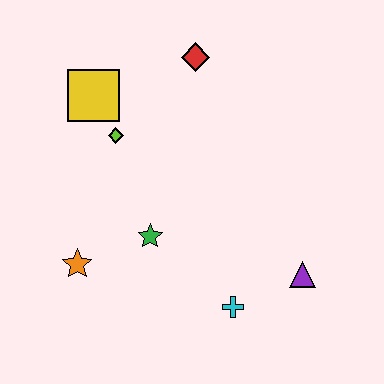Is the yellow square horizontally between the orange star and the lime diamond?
Yes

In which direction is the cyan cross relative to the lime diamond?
The cyan cross is below the lime diamond.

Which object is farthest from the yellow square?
The purple triangle is farthest from the yellow square.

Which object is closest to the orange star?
The green star is closest to the orange star.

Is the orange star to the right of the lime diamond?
No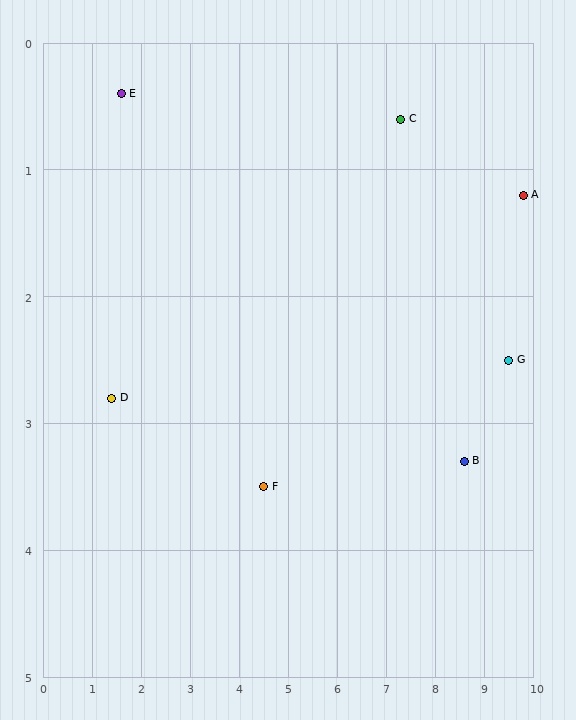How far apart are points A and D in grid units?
Points A and D are about 8.6 grid units apart.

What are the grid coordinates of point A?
Point A is at approximately (9.8, 1.2).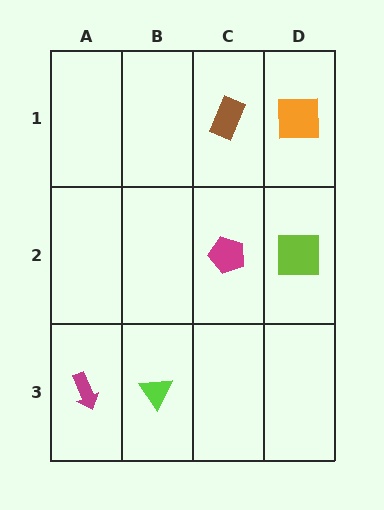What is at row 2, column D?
A lime square.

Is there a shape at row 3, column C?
No, that cell is empty.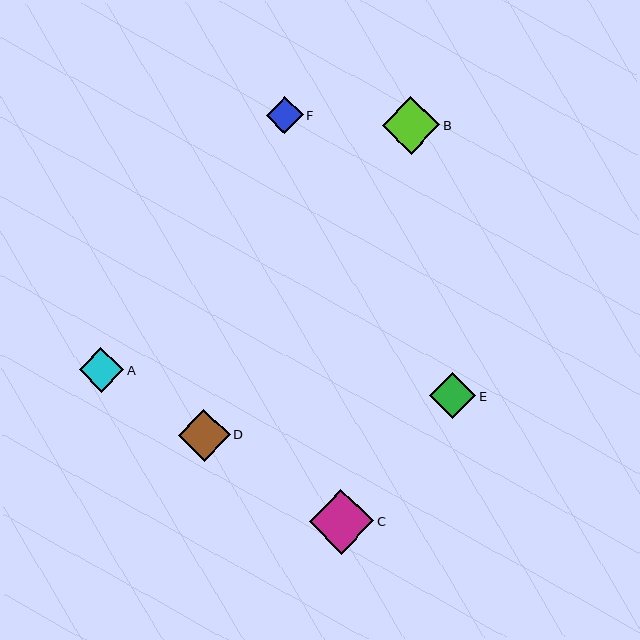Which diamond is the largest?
Diamond C is the largest with a size of approximately 65 pixels.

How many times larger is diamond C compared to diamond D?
Diamond C is approximately 1.3 times the size of diamond D.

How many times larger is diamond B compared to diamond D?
Diamond B is approximately 1.1 times the size of diamond D.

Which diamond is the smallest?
Diamond F is the smallest with a size of approximately 37 pixels.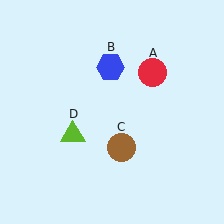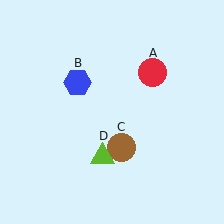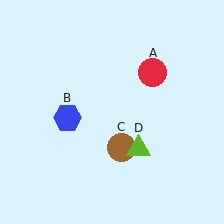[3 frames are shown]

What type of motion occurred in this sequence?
The blue hexagon (object B), lime triangle (object D) rotated counterclockwise around the center of the scene.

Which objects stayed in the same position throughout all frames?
Red circle (object A) and brown circle (object C) remained stationary.